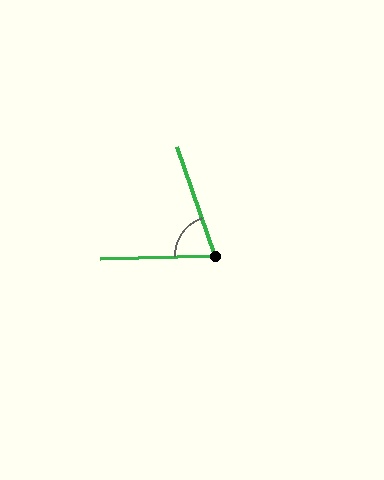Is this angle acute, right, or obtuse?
It is acute.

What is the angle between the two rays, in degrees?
Approximately 73 degrees.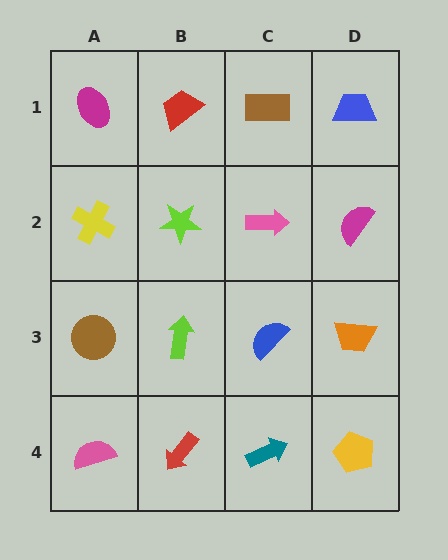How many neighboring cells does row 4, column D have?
2.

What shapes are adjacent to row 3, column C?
A pink arrow (row 2, column C), a teal arrow (row 4, column C), a lime arrow (row 3, column B), an orange trapezoid (row 3, column D).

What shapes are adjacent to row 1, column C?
A pink arrow (row 2, column C), a red trapezoid (row 1, column B), a blue trapezoid (row 1, column D).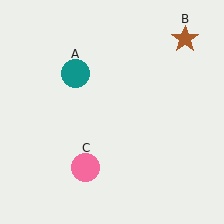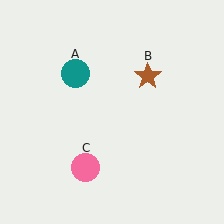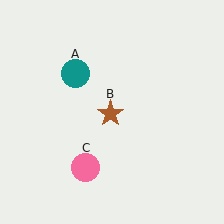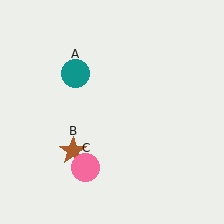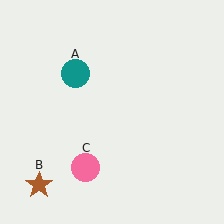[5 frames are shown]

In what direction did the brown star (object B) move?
The brown star (object B) moved down and to the left.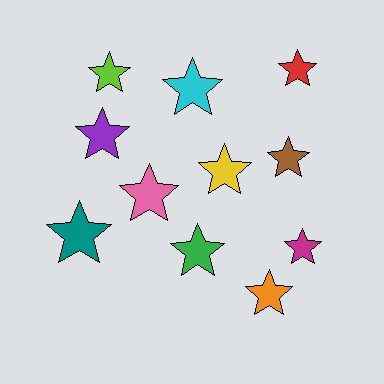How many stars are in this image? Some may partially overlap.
There are 11 stars.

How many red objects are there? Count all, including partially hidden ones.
There is 1 red object.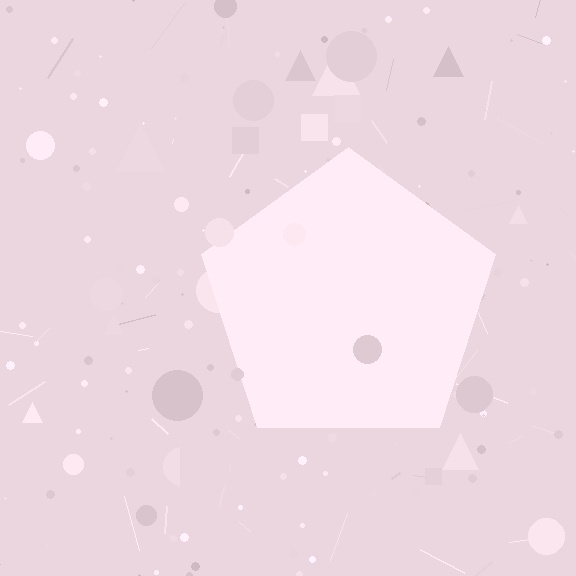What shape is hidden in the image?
A pentagon is hidden in the image.